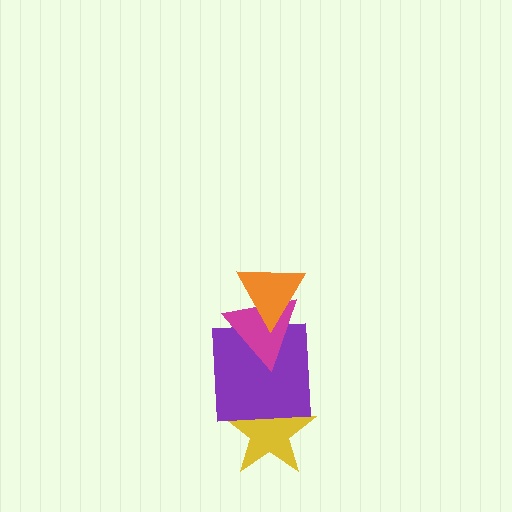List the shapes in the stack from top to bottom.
From top to bottom: the orange triangle, the magenta triangle, the purple square, the yellow star.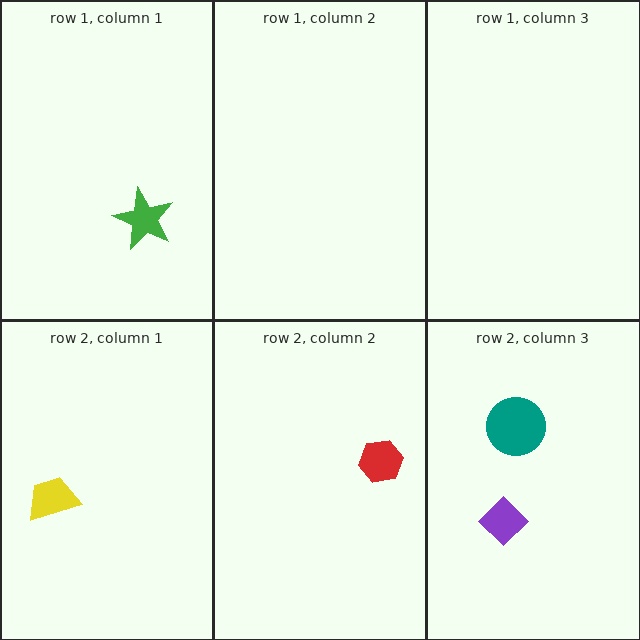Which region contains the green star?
The row 1, column 1 region.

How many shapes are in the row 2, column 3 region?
2.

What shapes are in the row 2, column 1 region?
The yellow trapezoid.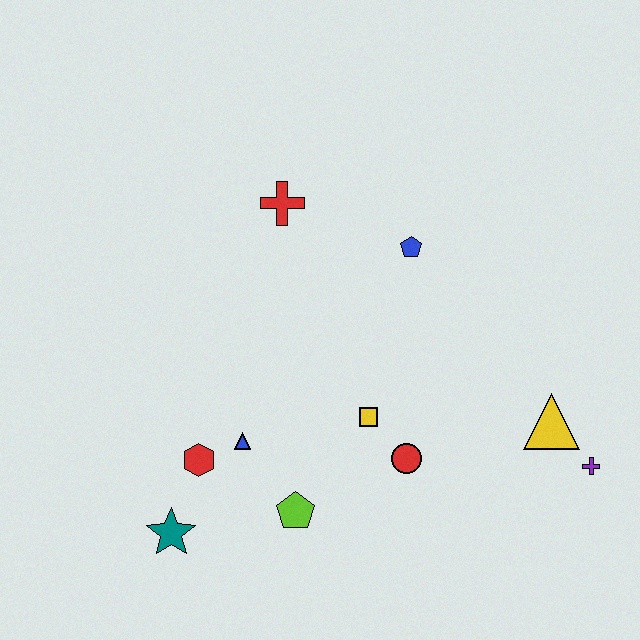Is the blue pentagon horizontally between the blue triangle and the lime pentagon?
No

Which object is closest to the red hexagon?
The blue triangle is closest to the red hexagon.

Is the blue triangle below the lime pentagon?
No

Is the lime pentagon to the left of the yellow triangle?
Yes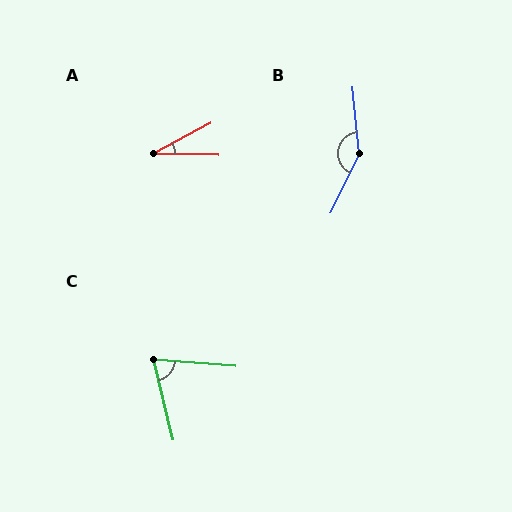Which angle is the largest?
B, at approximately 148 degrees.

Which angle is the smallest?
A, at approximately 29 degrees.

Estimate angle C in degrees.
Approximately 71 degrees.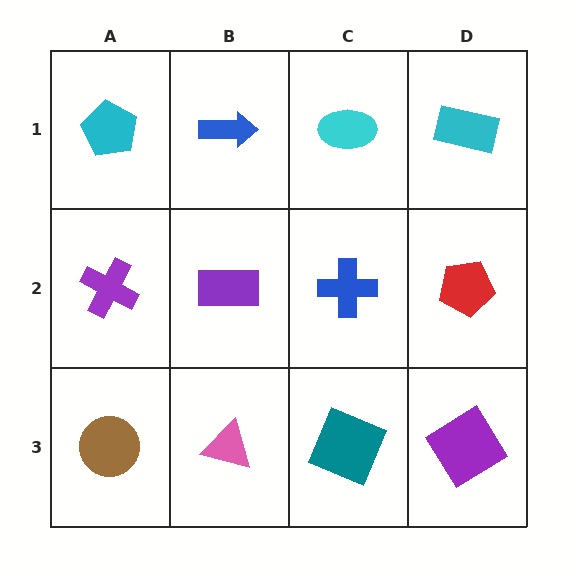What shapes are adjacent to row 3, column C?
A blue cross (row 2, column C), a pink triangle (row 3, column B), a purple diamond (row 3, column D).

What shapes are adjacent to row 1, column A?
A purple cross (row 2, column A), a blue arrow (row 1, column B).